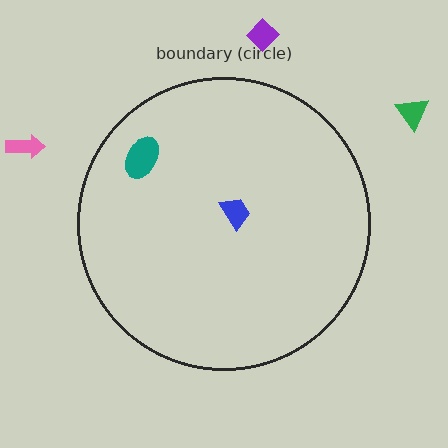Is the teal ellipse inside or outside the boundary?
Inside.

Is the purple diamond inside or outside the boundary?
Outside.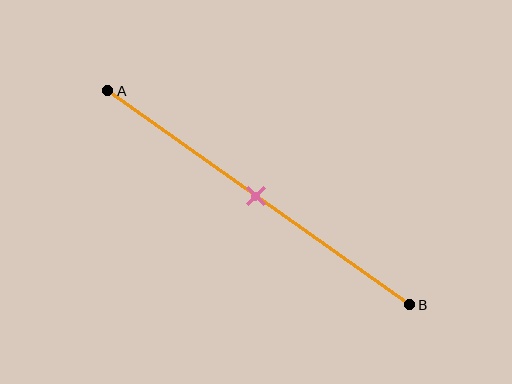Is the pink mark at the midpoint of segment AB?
Yes, the mark is approximately at the midpoint.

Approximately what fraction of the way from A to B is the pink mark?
The pink mark is approximately 50% of the way from A to B.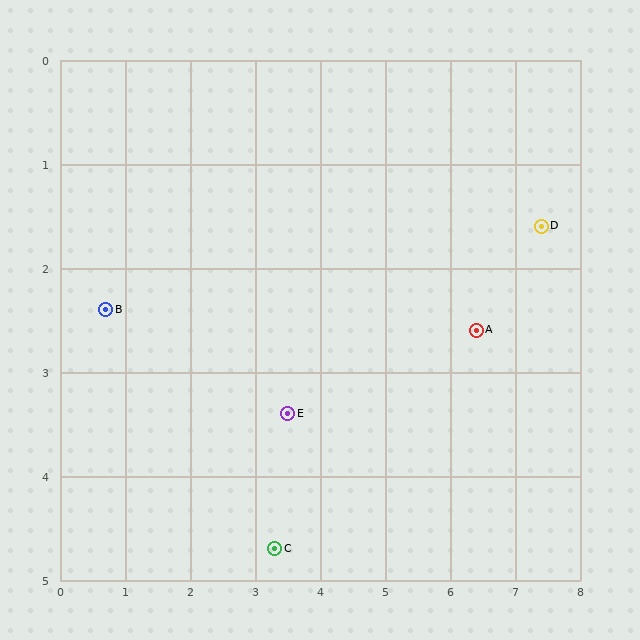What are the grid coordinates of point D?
Point D is at approximately (7.4, 1.6).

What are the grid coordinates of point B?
Point B is at approximately (0.7, 2.4).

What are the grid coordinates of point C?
Point C is at approximately (3.3, 4.7).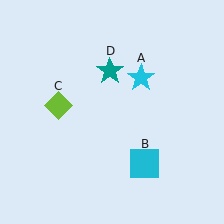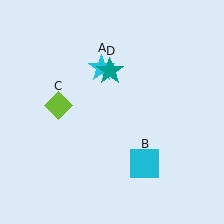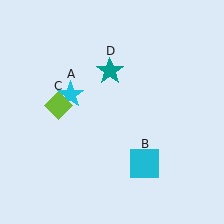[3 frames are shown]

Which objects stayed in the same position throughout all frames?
Cyan square (object B) and lime diamond (object C) and teal star (object D) remained stationary.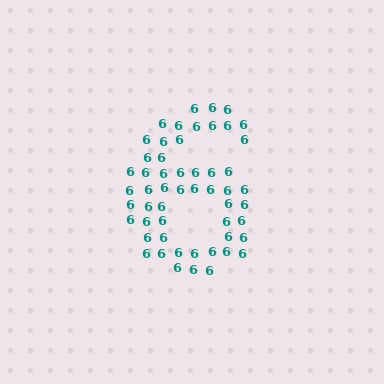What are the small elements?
The small elements are digit 6's.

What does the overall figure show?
The overall figure shows the digit 6.